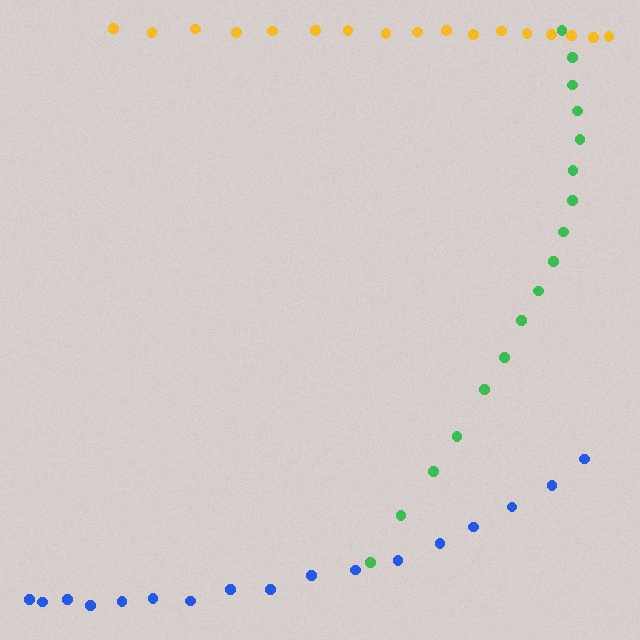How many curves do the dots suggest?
There are 3 distinct paths.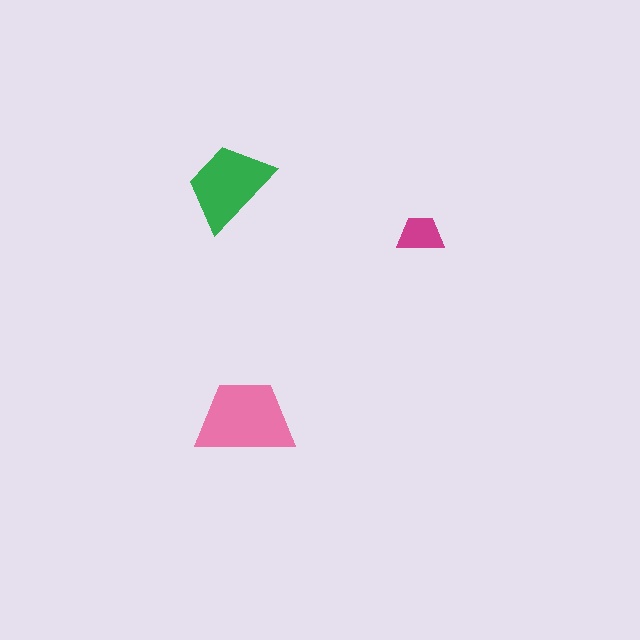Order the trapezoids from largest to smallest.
the pink one, the green one, the magenta one.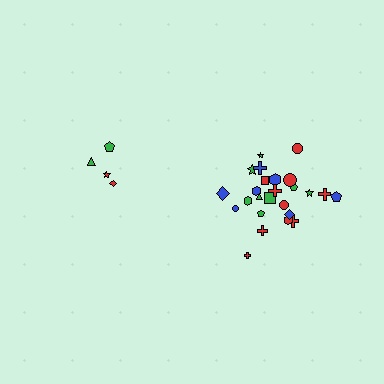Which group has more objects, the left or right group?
The right group.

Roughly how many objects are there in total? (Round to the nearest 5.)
Roughly 30 objects in total.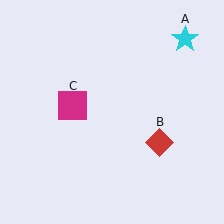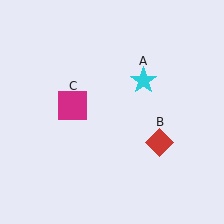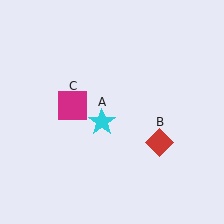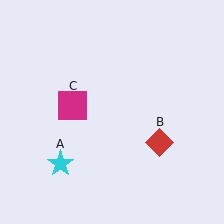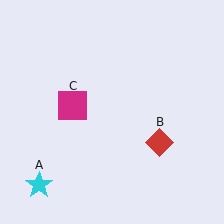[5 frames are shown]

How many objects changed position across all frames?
1 object changed position: cyan star (object A).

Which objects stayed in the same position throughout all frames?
Red diamond (object B) and magenta square (object C) remained stationary.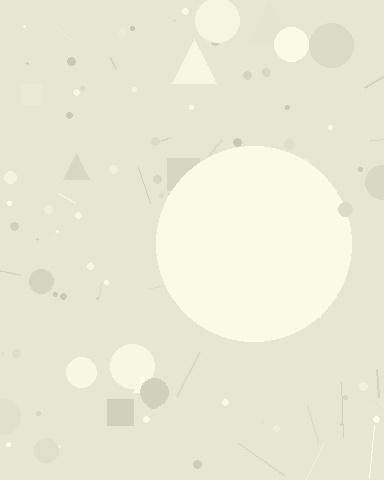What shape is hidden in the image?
A circle is hidden in the image.